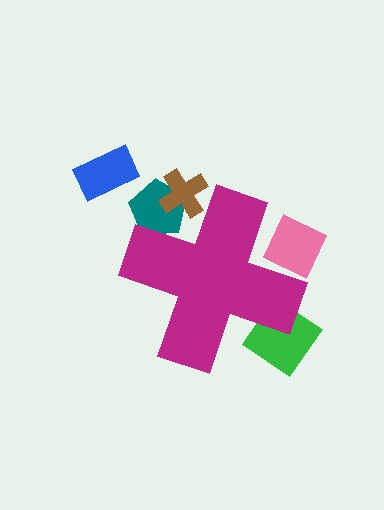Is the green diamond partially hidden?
Yes, the green diamond is partially hidden behind the magenta cross.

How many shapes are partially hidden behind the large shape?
4 shapes are partially hidden.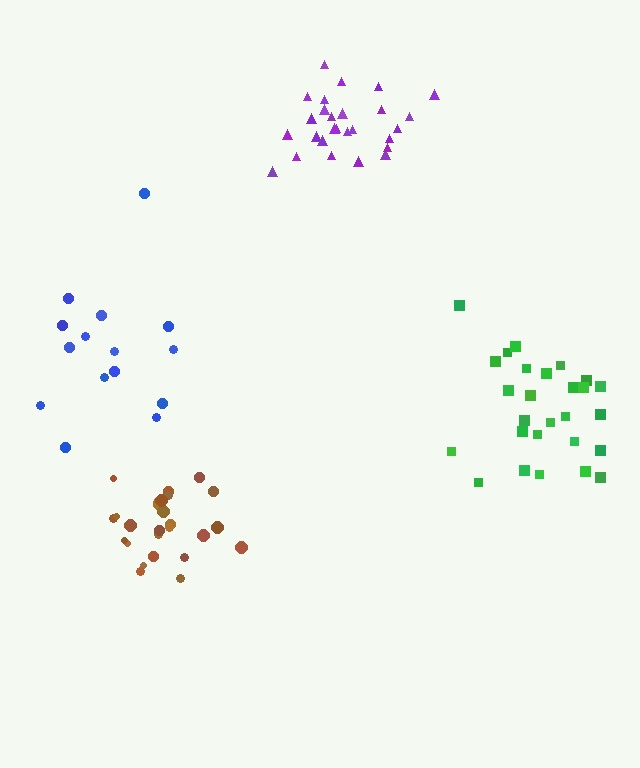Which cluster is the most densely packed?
Brown.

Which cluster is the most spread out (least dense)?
Blue.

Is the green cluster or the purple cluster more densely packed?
Purple.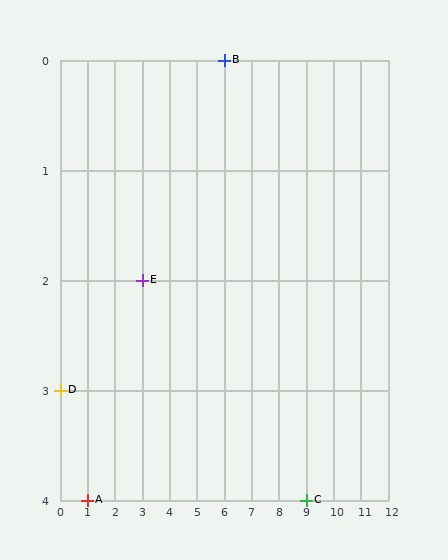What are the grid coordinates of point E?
Point E is at grid coordinates (3, 2).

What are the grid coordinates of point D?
Point D is at grid coordinates (0, 3).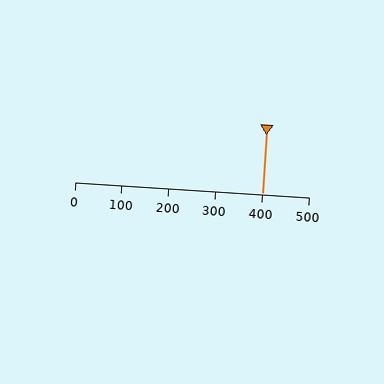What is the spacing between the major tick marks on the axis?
The major ticks are spaced 100 apart.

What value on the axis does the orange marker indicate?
The marker indicates approximately 400.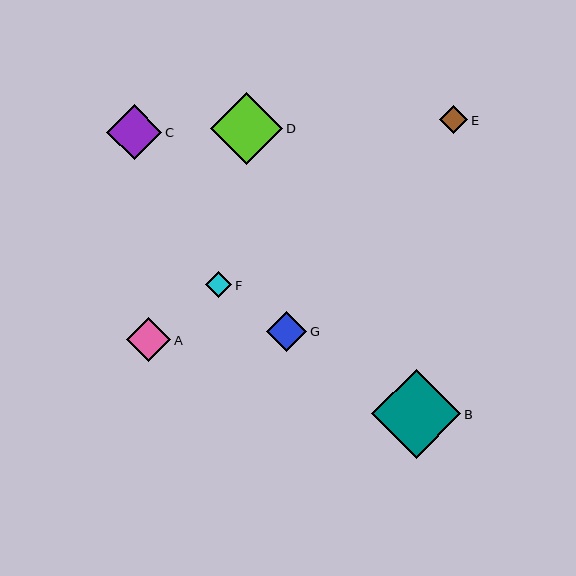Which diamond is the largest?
Diamond B is the largest with a size of approximately 89 pixels.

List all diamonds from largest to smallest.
From largest to smallest: B, D, C, A, G, E, F.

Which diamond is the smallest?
Diamond F is the smallest with a size of approximately 26 pixels.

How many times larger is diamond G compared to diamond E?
Diamond G is approximately 1.4 times the size of diamond E.